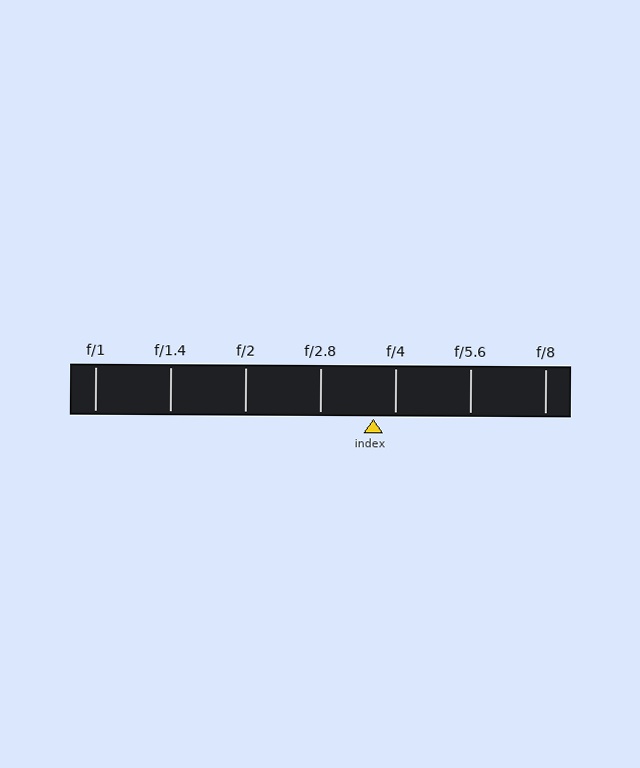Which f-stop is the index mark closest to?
The index mark is closest to f/4.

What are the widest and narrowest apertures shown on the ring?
The widest aperture shown is f/1 and the narrowest is f/8.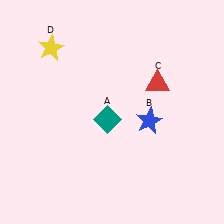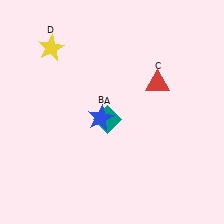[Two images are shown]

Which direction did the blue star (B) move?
The blue star (B) moved left.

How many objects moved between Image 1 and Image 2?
1 object moved between the two images.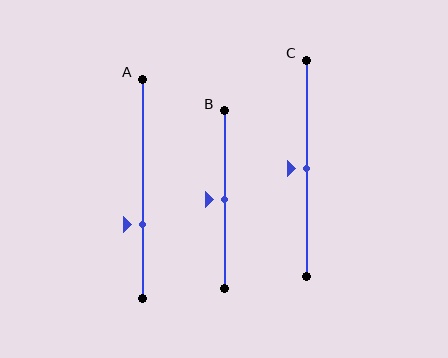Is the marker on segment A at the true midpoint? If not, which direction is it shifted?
No, the marker on segment A is shifted downward by about 16% of the segment length.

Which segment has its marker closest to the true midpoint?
Segment B has its marker closest to the true midpoint.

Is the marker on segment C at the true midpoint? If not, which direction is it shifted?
Yes, the marker on segment C is at the true midpoint.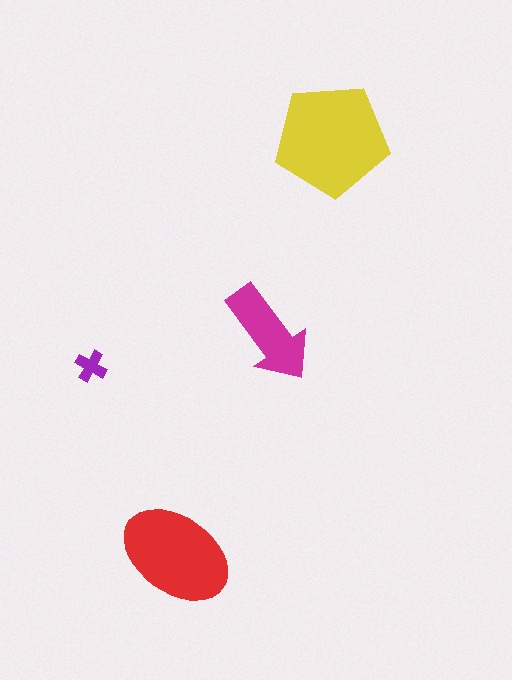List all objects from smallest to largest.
The purple cross, the magenta arrow, the red ellipse, the yellow pentagon.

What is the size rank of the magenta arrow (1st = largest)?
3rd.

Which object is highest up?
The yellow pentagon is topmost.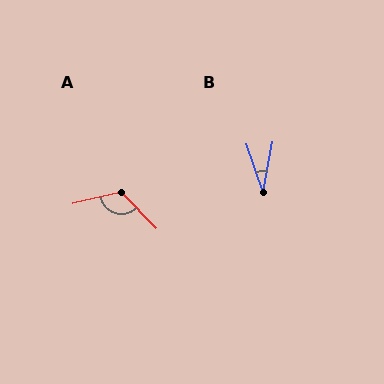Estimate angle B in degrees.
Approximately 30 degrees.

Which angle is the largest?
A, at approximately 121 degrees.